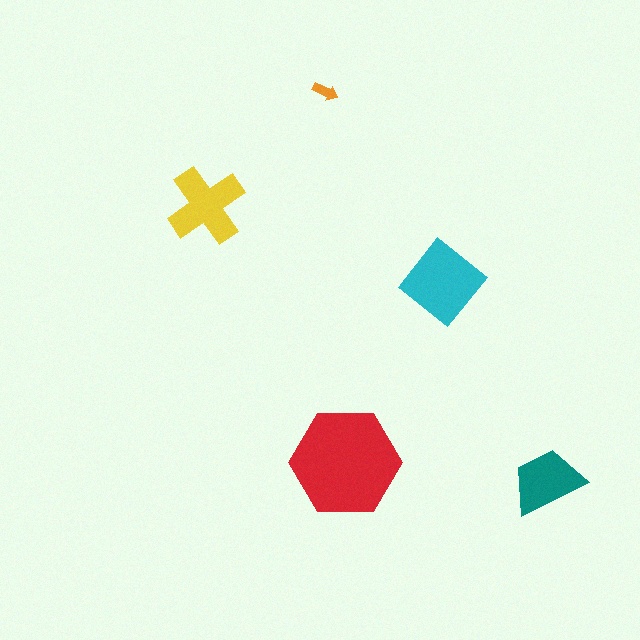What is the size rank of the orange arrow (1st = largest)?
5th.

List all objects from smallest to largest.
The orange arrow, the teal trapezoid, the yellow cross, the cyan diamond, the red hexagon.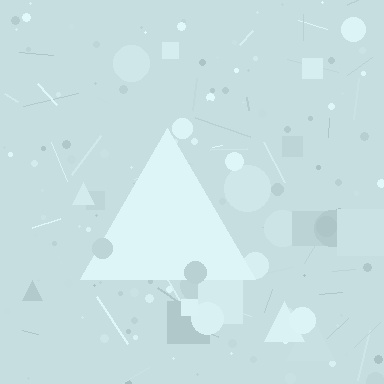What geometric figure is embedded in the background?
A triangle is embedded in the background.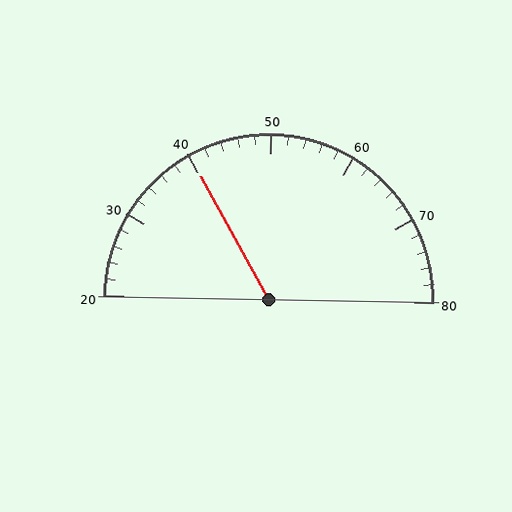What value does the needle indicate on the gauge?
The needle indicates approximately 40.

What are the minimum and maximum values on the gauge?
The gauge ranges from 20 to 80.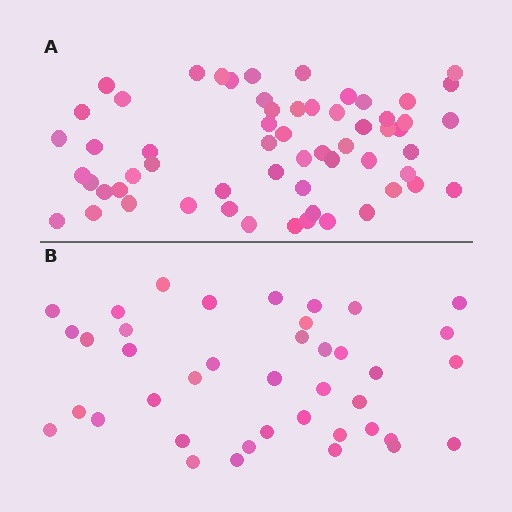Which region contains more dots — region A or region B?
Region A (the top region) has more dots.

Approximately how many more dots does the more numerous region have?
Region A has approximately 20 more dots than region B.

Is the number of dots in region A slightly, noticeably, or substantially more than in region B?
Region A has substantially more. The ratio is roughly 1.5 to 1.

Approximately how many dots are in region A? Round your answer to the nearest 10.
About 60 dots.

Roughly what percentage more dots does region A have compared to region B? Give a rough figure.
About 50% more.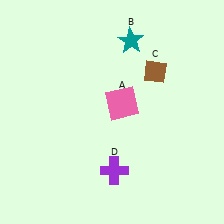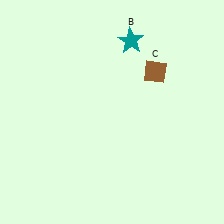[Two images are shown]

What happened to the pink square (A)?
The pink square (A) was removed in Image 2. It was in the top-right area of Image 1.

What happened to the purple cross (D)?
The purple cross (D) was removed in Image 2. It was in the bottom-right area of Image 1.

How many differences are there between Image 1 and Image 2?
There are 2 differences between the two images.